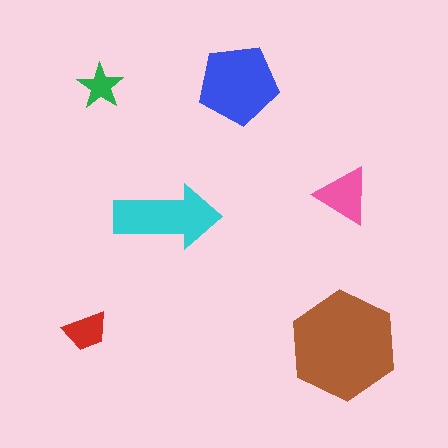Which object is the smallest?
The green star.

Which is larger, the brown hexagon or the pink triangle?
The brown hexagon.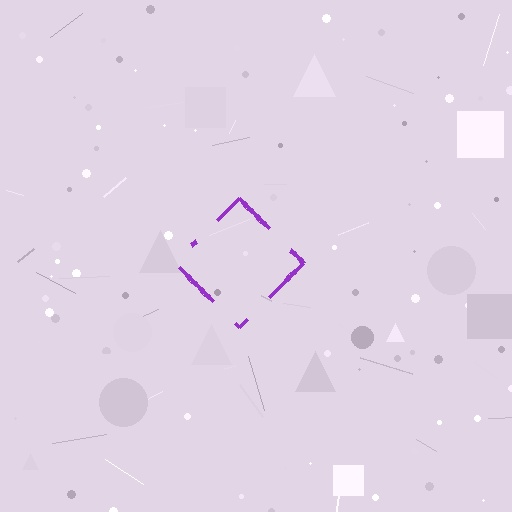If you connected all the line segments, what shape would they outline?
They would outline a diamond.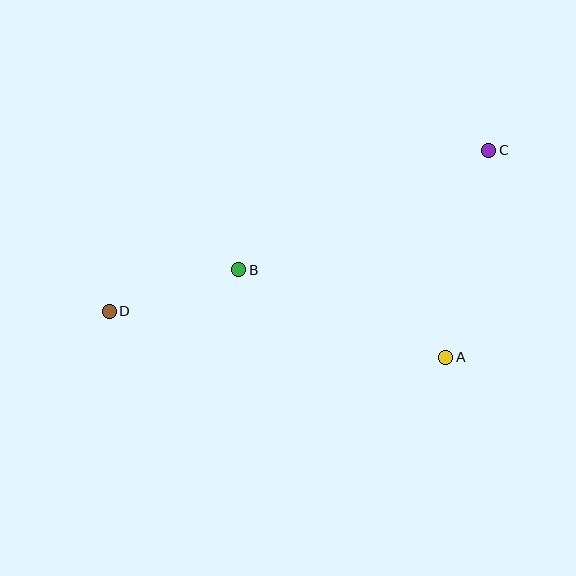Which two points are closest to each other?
Points B and D are closest to each other.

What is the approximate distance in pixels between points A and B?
The distance between A and B is approximately 225 pixels.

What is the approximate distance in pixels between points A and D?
The distance between A and D is approximately 340 pixels.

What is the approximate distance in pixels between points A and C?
The distance between A and C is approximately 211 pixels.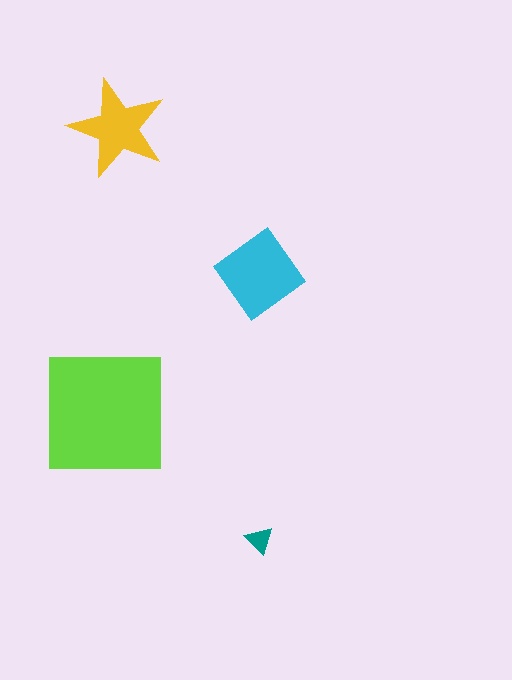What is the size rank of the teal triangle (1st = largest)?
4th.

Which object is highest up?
The yellow star is topmost.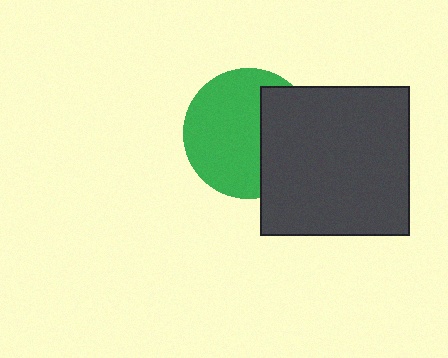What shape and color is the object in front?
The object in front is a dark gray square.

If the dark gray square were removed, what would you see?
You would see the complete green circle.